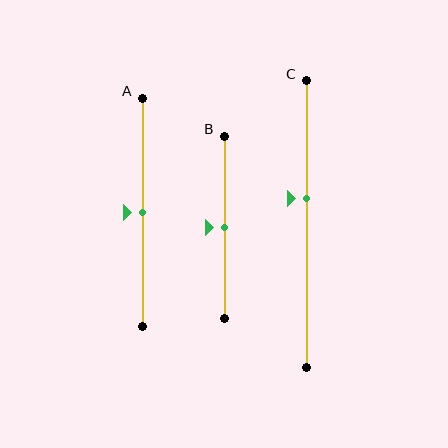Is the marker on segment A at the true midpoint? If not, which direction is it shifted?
Yes, the marker on segment A is at the true midpoint.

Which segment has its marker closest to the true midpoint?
Segment A has its marker closest to the true midpoint.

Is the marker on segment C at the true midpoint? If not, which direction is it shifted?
No, the marker on segment C is shifted upward by about 9% of the segment length.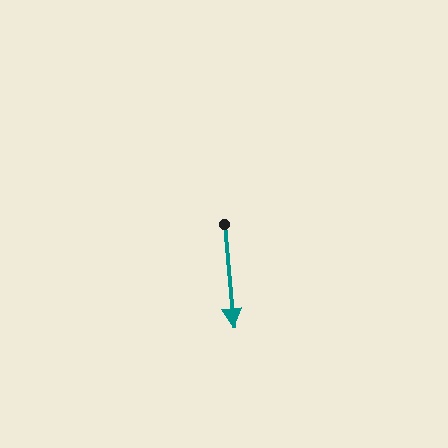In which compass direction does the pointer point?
South.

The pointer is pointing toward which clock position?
Roughly 6 o'clock.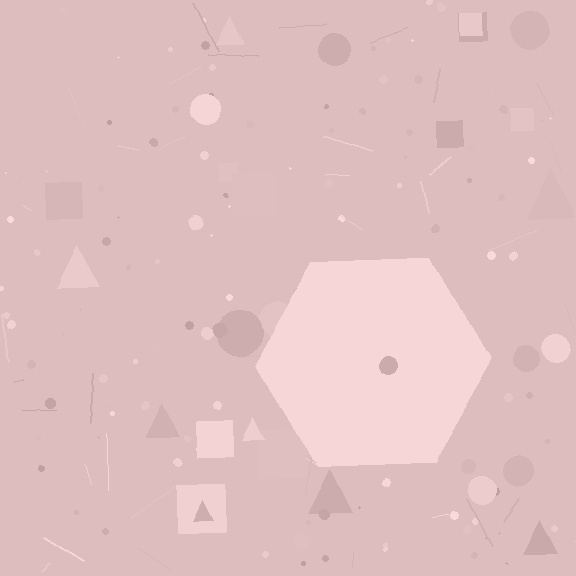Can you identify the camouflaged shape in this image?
The camouflaged shape is a hexagon.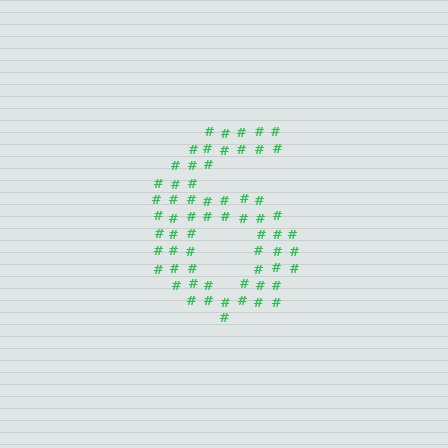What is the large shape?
The large shape is the digit 6.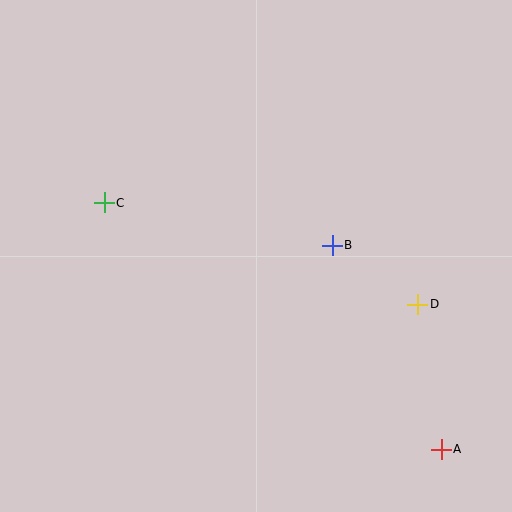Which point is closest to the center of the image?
Point B at (332, 245) is closest to the center.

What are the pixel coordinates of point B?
Point B is at (332, 245).